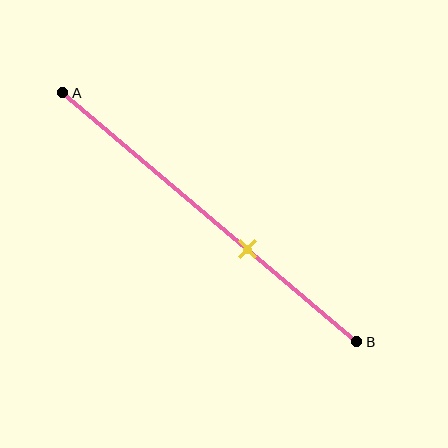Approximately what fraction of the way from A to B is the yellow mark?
The yellow mark is approximately 65% of the way from A to B.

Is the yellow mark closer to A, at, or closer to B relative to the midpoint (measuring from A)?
The yellow mark is closer to point B than the midpoint of segment AB.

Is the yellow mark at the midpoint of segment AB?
No, the mark is at about 65% from A, not at the 50% midpoint.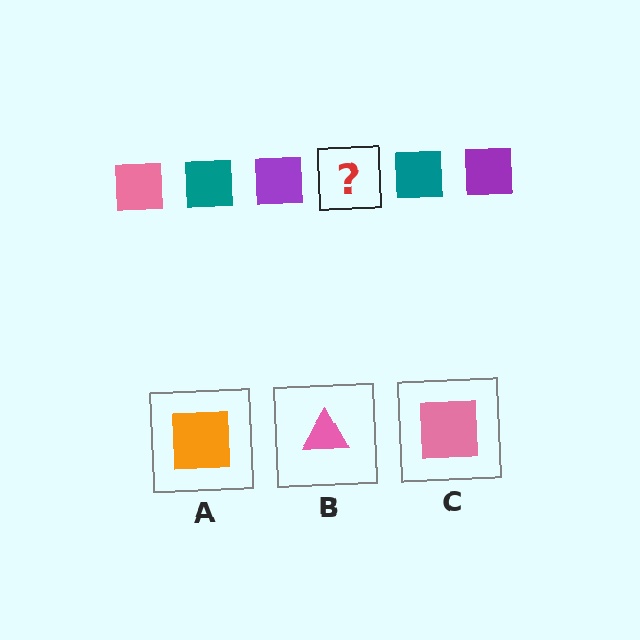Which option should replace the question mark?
Option C.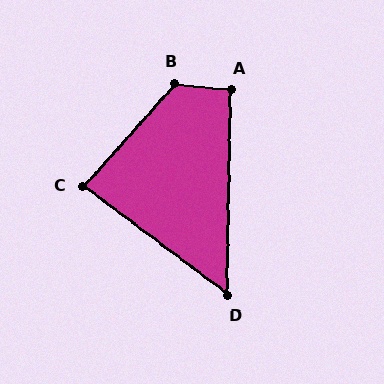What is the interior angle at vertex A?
Approximately 95 degrees (obtuse).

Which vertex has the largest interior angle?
B, at approximately 126 degrees.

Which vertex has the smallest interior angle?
D, at approximately 54 degrees.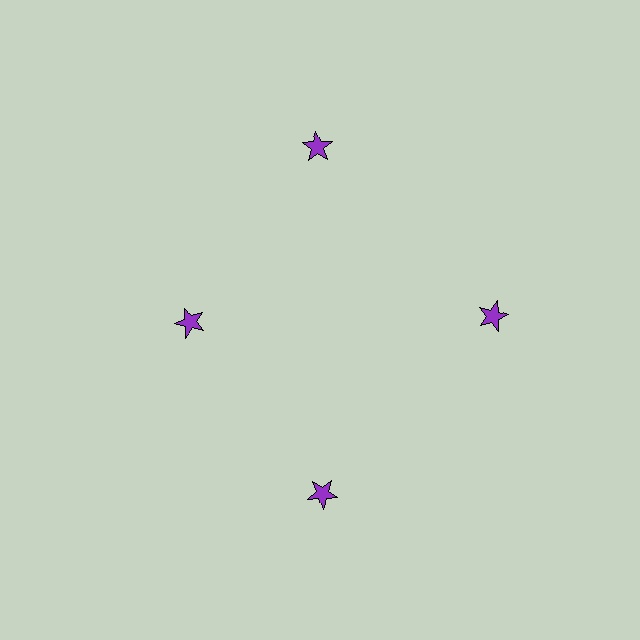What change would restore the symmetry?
The symmetry would be restored by moving it outward, back onto the ring so that all 4 stars sit at equal angles and equal distance from the center.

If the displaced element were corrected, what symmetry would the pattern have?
It would have 4-fold rotational symmetry — the pattern would map onto itself every 90 degrees.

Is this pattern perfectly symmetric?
No. The 4 purple stars are arranged in a ring, but one element near the 9 o'clock position is pulled inward toward the center, breaking the 4-fold rotational symmetry.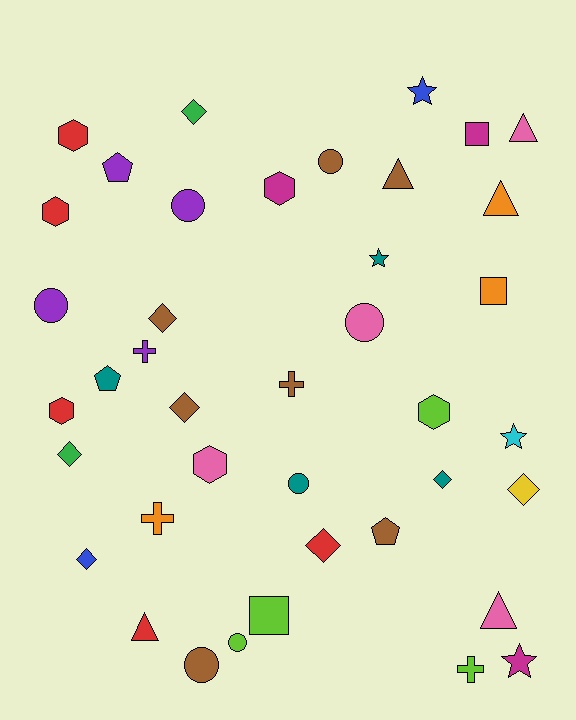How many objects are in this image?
There are 40 objects.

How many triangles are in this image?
There are 5 triangles.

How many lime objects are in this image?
There are 4 lime objects.